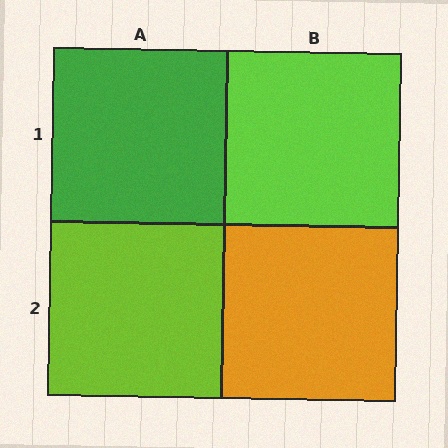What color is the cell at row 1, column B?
Lime.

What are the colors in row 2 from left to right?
Lime, orange.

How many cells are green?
1 cell is green.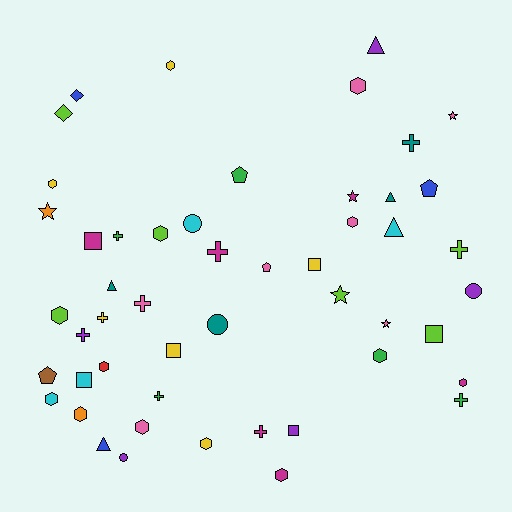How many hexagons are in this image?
There are 14 hexagons.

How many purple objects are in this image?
There are 5 purple objects.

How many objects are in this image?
There are 50 objects.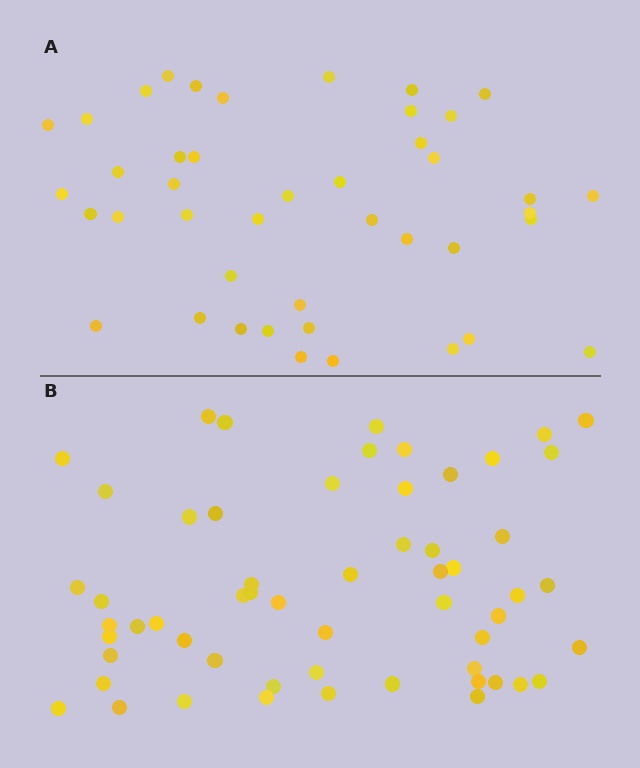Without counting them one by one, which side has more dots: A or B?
Region B (the bottom region) has more dots.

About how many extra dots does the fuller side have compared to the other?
Region B has approximately 15 more dots than region A.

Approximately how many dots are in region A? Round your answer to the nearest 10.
About 40 dots. (The exact count is 43, which rounds to 40.)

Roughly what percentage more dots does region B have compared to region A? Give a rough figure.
About 35% more.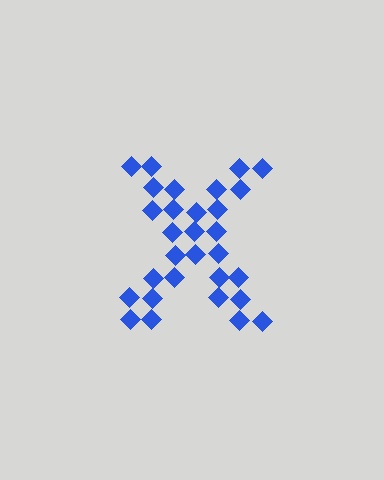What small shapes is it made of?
It is made of small diamonds.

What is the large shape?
The large shape is the letter X.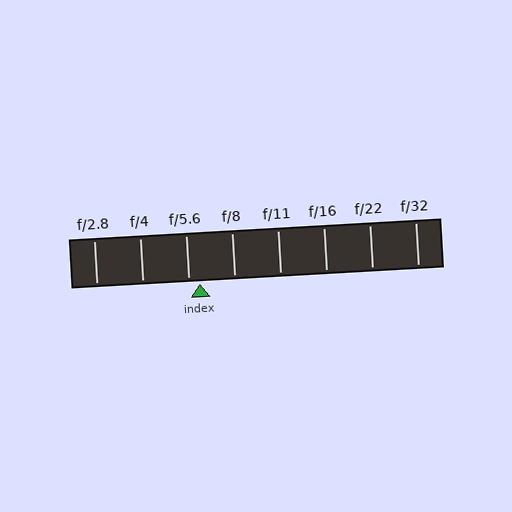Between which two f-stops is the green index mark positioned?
The index mark is between f/5.6 and f/8.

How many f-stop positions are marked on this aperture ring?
There are 8 f-stop positions marked.